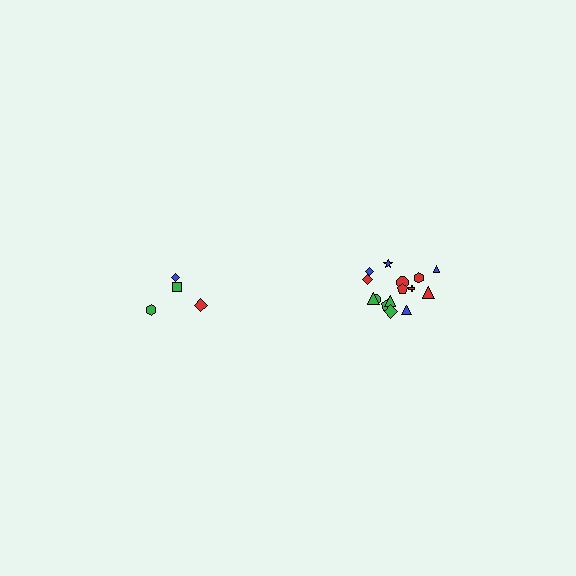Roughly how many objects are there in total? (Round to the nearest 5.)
Roughly 20 objects in total.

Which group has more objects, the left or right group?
The right group.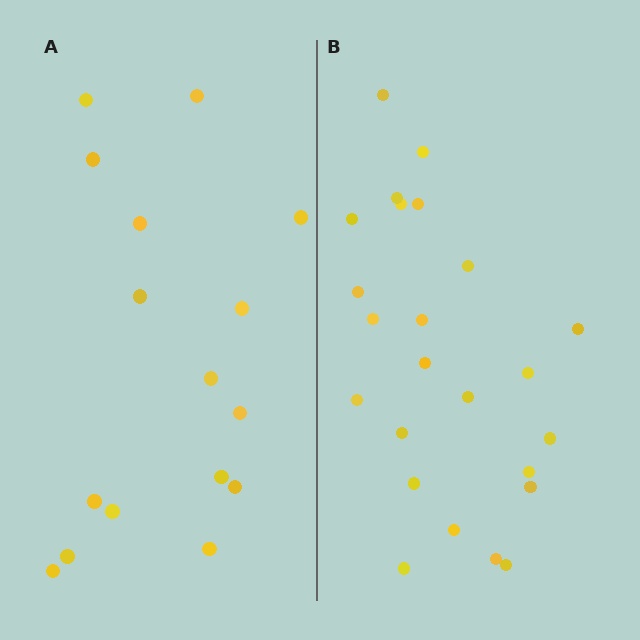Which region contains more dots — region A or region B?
Region B (the right region) has more dots.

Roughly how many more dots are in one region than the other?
Region B has roughly 8 or so more dots than region A.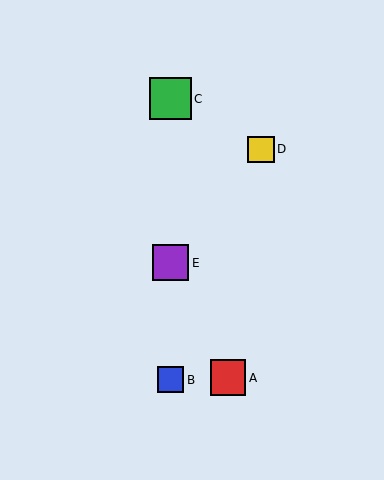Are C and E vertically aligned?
Yes, both are at x≈171.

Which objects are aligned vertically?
Objects B, C, E are aligned vertically.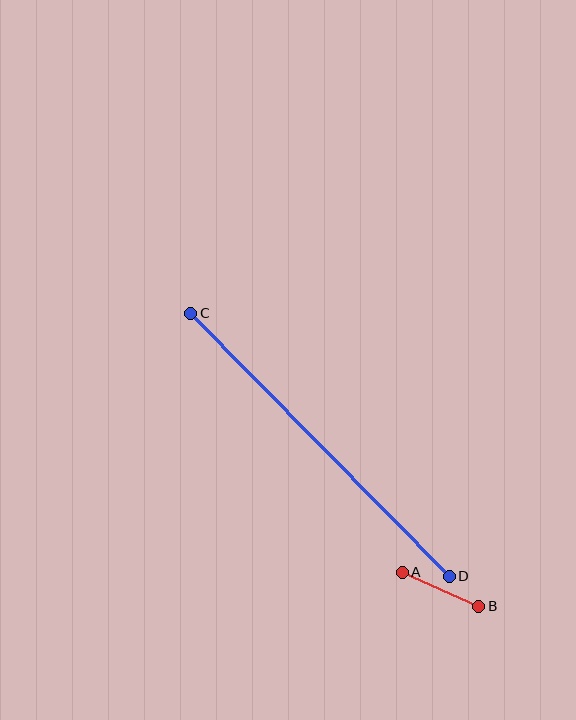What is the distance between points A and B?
The distance is approximately 83 pixels.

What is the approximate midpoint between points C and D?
The midpoint is at approximately (320, 445) pixels.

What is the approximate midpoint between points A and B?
The midpoint is at approximately (440, 589) pixels.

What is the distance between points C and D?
The distance is approximately 369 pixels.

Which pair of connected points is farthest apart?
Points C and D are farthest apart.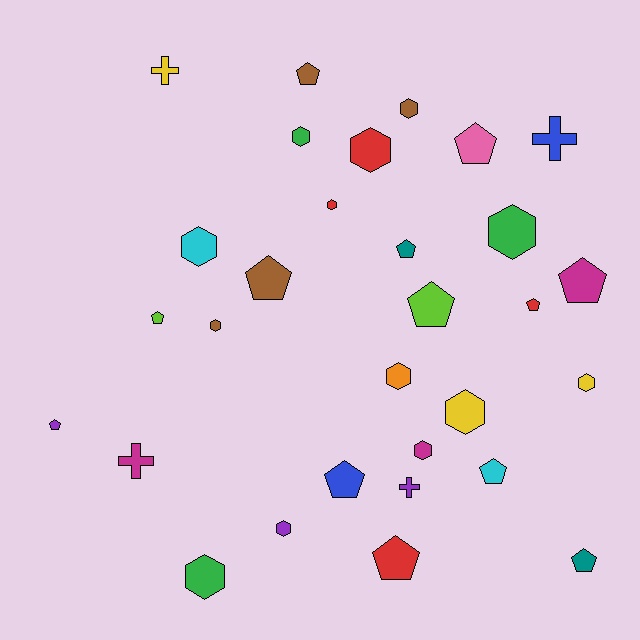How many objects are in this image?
There are 30 objects.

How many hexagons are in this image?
There are 13 hexagons.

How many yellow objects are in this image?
There are 3 yellow objects.